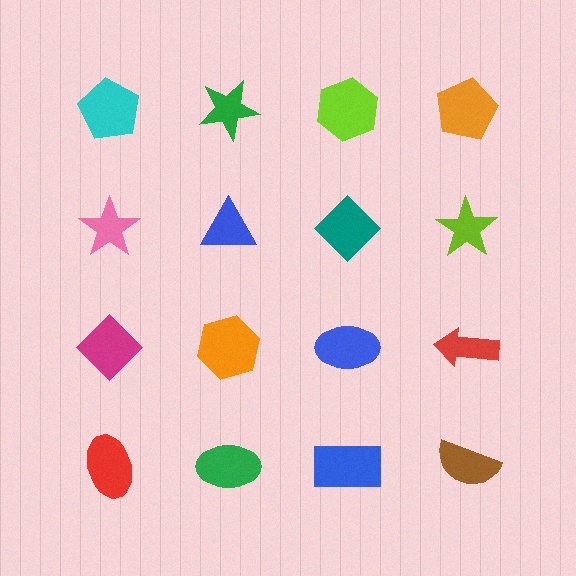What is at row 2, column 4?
A lime star.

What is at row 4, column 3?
A blue rectangle.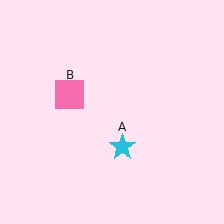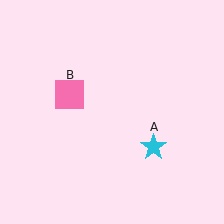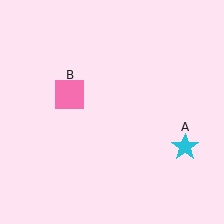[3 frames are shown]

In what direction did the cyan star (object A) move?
The cyan star (object A) moved right.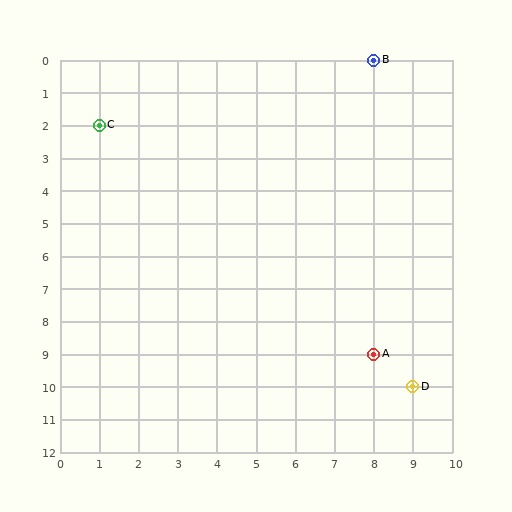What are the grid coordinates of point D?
Point D is at grid coordinates (9, 10).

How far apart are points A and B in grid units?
Points A and B are 9 rows apart.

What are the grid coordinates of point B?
Point B is at grid coordinates (8, 0).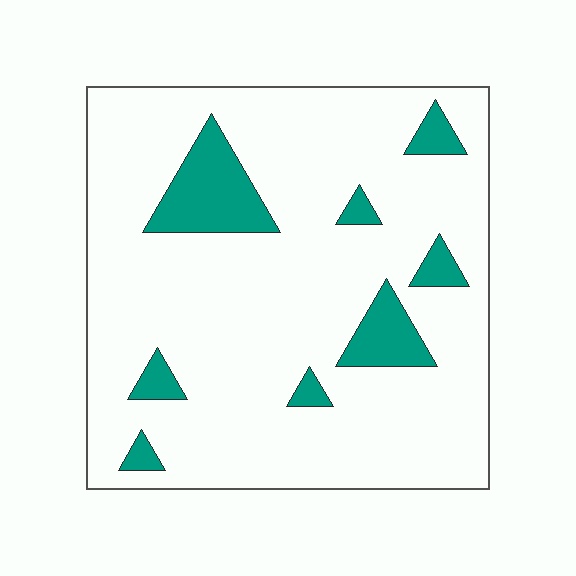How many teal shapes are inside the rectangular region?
8.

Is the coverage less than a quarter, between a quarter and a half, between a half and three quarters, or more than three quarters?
Less than a quarter.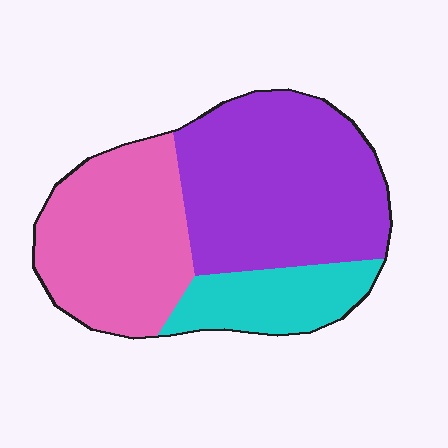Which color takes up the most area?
Purple, at roughly 45%.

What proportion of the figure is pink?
Pink covers around 35% of the figure.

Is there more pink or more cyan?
Pink.